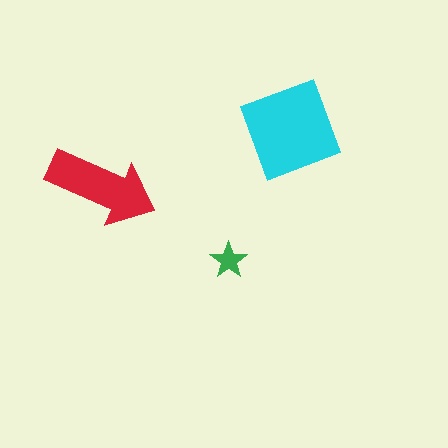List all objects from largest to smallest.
The cyan square, the red arrow, the green star.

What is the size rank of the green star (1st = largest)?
3rd.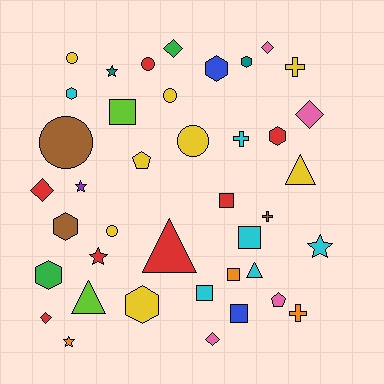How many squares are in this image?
There are 6 squares.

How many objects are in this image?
There are 40 objects.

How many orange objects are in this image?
There are 3 orange objects.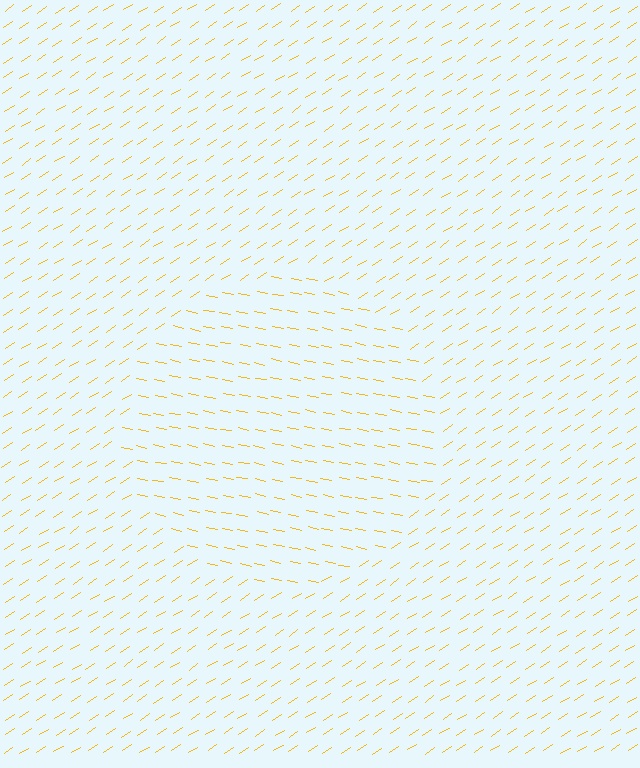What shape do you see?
I see a circle.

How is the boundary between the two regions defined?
The boundary is defined purely by a change in line orientation (approximately 45 degrees difference). All lines are the same color and thickness.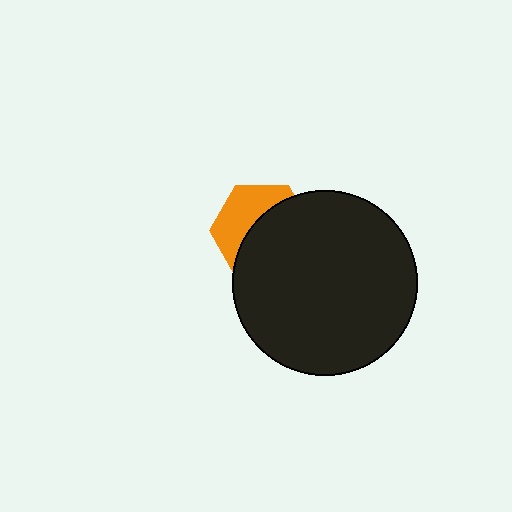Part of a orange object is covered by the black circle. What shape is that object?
It is a hexagon.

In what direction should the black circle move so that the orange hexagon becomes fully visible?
The black circle should move toward the lower-right. That is the shortest direction to clear the overlap and leave the orange hexagon fully visible.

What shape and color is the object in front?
The object in front is a black circle.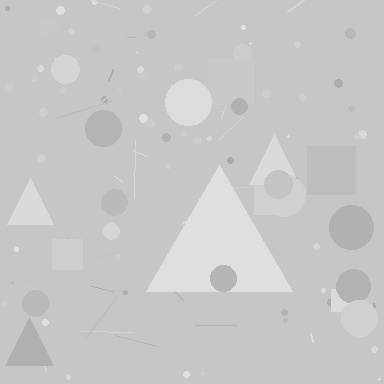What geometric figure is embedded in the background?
A triangle is embedded in the background.